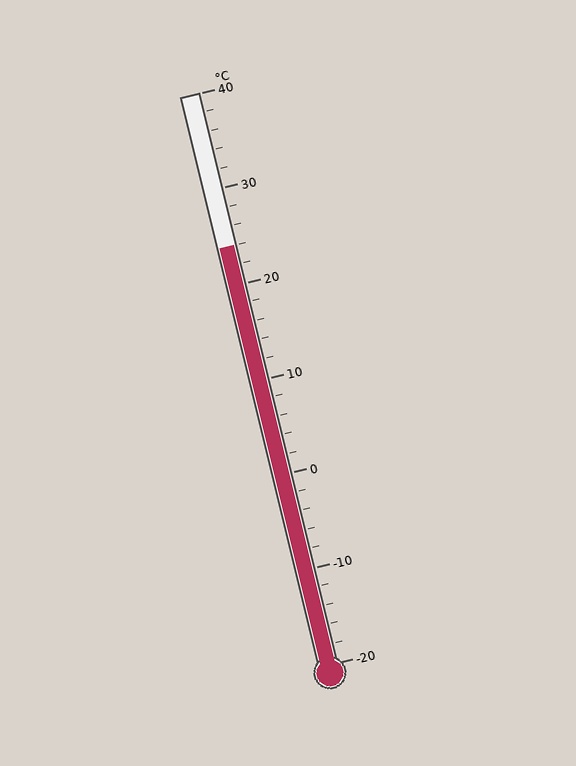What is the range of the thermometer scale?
The thermometer scale ranges from -20°C to 40°C.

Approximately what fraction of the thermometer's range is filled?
The thermometer is filled to approximately 75% of its range.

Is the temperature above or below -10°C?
The temperature is above -10°C.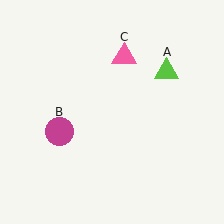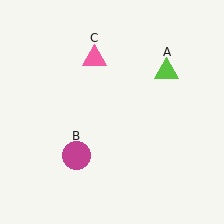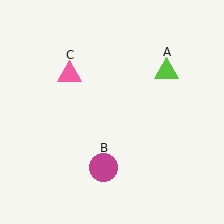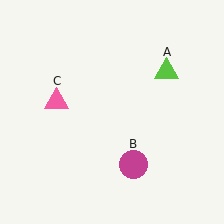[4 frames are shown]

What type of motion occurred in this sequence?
The magenta circle (object B), pink triangle (object C) rotated counterclockwise around the center of the scene.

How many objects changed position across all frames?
2 objects changed position: magenta circle (object B), pink triangle (object C).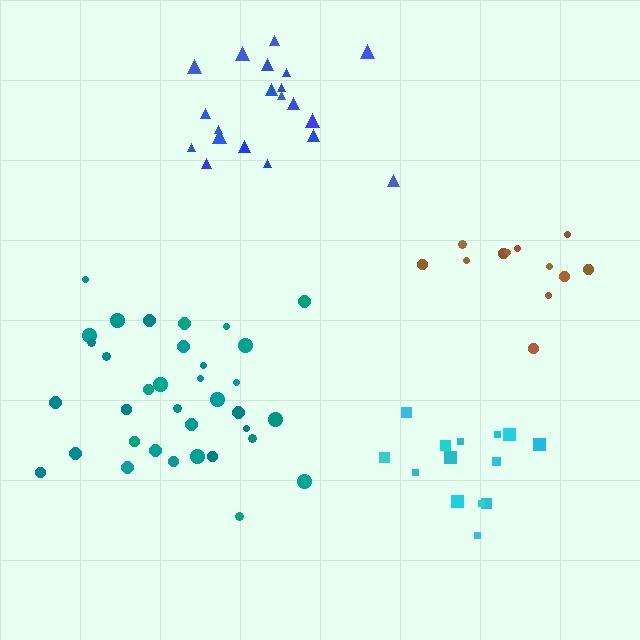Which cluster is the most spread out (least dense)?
Blue.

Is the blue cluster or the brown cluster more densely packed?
Brown.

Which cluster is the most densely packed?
Teal.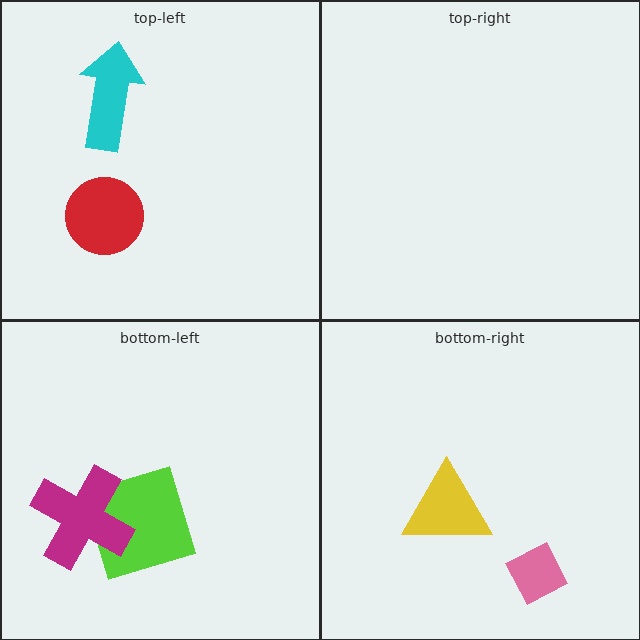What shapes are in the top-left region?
The red circle, the cyan arrow.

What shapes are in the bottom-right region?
The yellow triangle, the pink diamond.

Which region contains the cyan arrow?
The top-left region.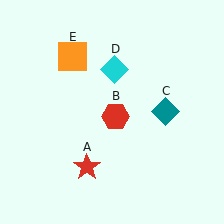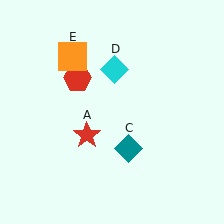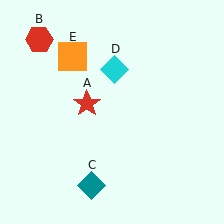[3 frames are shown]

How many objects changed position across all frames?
3 objects changed position: red star (object A), red hexagon (object B), teal diamond (object C).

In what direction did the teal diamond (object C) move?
The teal diamond (object C) moved down and to the left.